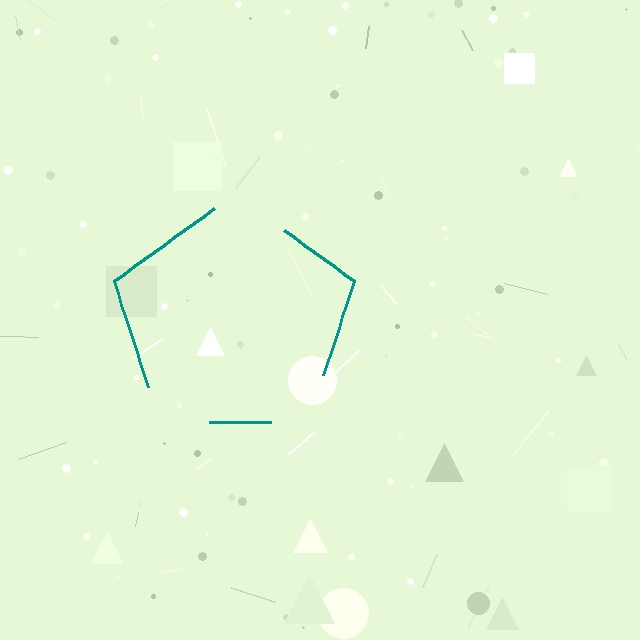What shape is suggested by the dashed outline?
The dashed outline suggests a pentagon.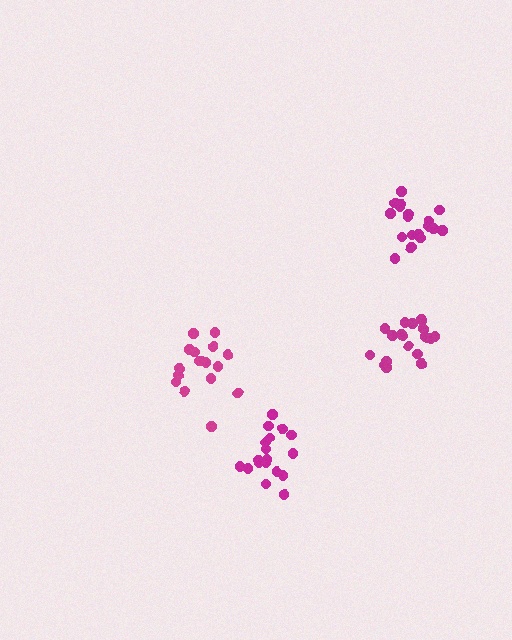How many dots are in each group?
Group 1: 18 dots, Group 2: 18 dots, Group 3: 18 dots, Group 4: 17 dots (71 total).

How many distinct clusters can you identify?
There are 4 distinct clusters.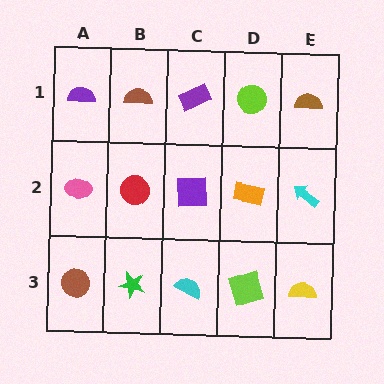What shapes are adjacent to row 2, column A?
A purple semicircle (row 1, column A), a brown circle (row 3, column A), a red circle (row 2, column B).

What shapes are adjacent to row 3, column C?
A purple square (row 2, column C), a green star (row 3, column B), a lime square (row 3, column D).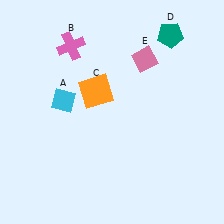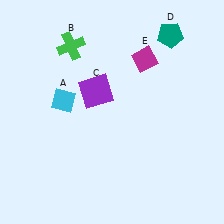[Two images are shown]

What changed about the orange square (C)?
In Image 1, C is orange. In Image 2, it changed to purple.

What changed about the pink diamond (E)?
In Image 1, E is pink. In Image 2, it changed to magenta.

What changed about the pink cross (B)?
In Image 1, B is pink. In Image 2, it changed to green.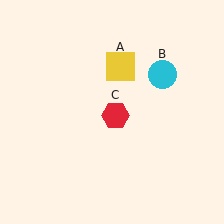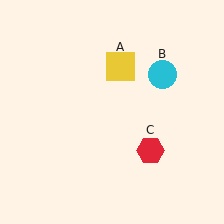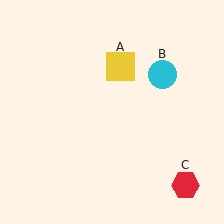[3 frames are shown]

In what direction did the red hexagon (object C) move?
The red hexagon (object C) moved down and to the right.